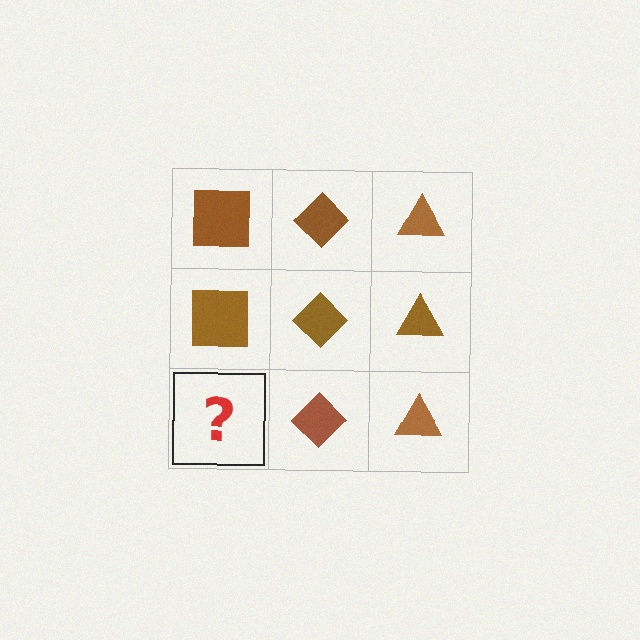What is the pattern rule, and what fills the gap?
The rule is that each column has a consistent shape. The gap should be filled with a brown square.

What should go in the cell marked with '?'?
The missing cell should contain a brown square.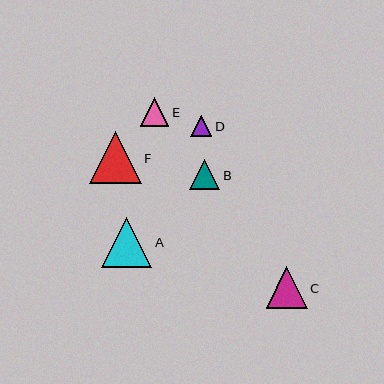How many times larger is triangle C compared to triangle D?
Triangle C is approximately 2.0 times the size of triangle D.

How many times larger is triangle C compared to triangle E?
Triangle C is approximately 1.4 times the size of triangle E.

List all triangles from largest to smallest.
From largest to smallest: F, A, C, B, E, D.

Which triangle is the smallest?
Triangle D is the smallest with a size of approximately 21 pixels.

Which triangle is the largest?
Triangle F is the largest with a size of approximately 52 pixels.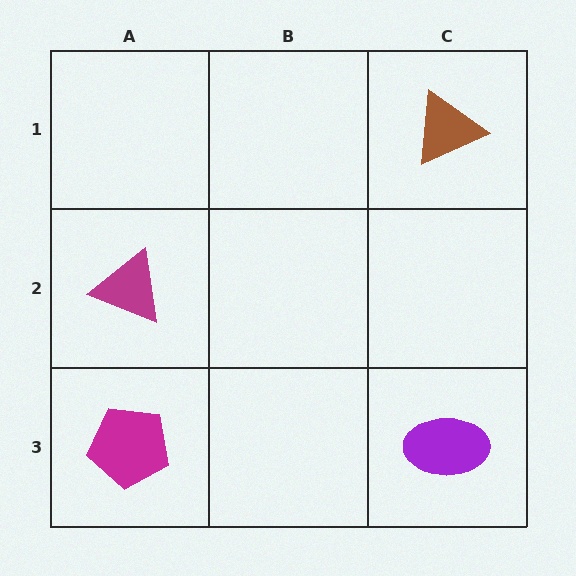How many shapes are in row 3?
2 shapes.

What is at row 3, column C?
A purple ellipse.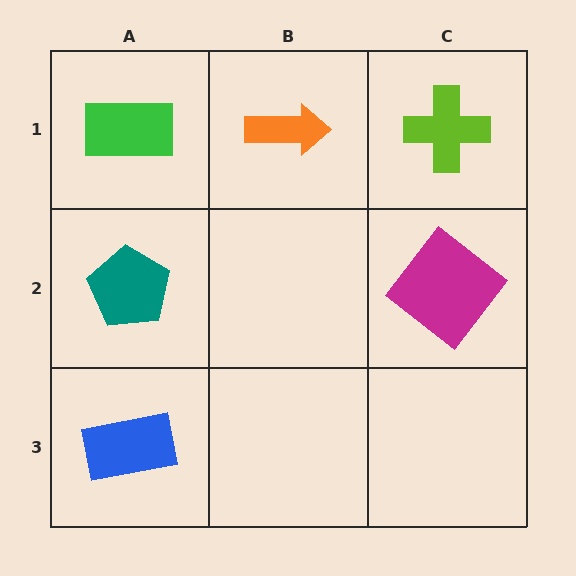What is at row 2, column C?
A magenta diamond.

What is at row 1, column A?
A green rectangle.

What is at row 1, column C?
A lime cross.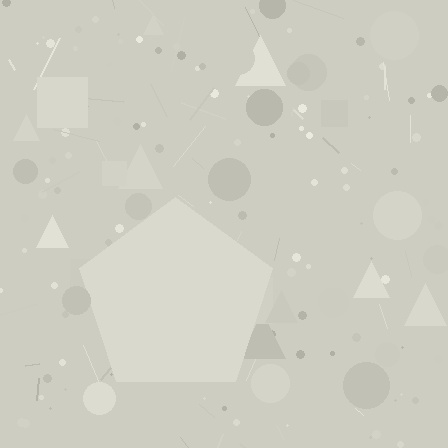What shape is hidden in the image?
A pentagon is hidden in the image.